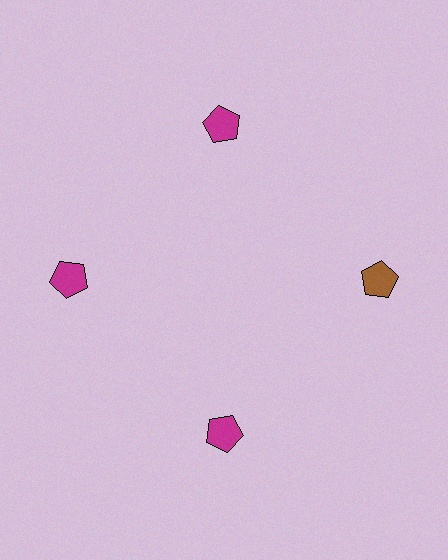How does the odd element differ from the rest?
It has a different color: brown instead of magenta.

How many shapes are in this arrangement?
There are 4 shapes arranged in a ring pattern.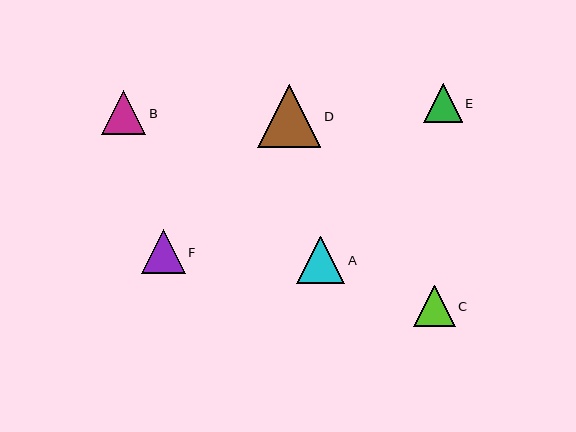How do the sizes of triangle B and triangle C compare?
Triangle B and triangle C are approximately the same size.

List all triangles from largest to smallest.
From largest to smallest: D, A, B, F, C, E.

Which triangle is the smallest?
Triangle E is the smallest with a size of approximately 39 pixels.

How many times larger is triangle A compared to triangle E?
Triangle A is approximately 1.2 times the size of triangle E.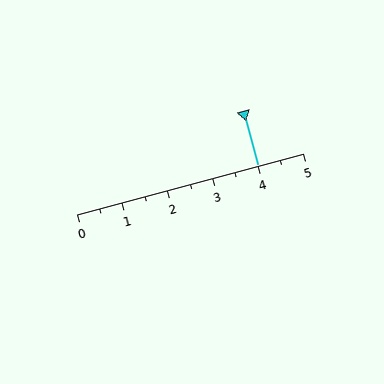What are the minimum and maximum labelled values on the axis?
The axis runs from 0 to 5.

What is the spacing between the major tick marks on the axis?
The major ticks are spaced 1 apart.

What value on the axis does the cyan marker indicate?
The marker indicates approximately 4.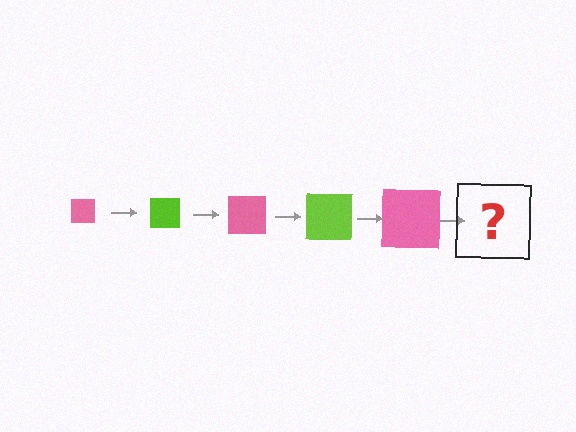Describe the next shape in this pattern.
It should be a lime square, larger than the previous one.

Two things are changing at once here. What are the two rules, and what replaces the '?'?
The two rules are that the square grows larger each step and the color cycles through pink and lime. The '?' should be a lime square, larger than the previous one.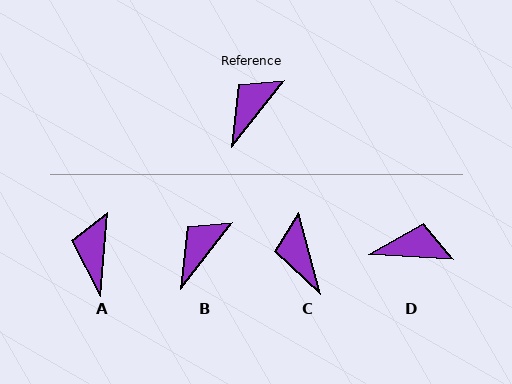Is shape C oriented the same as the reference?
No, it is off by about 53 degrees.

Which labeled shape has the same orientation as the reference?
B.